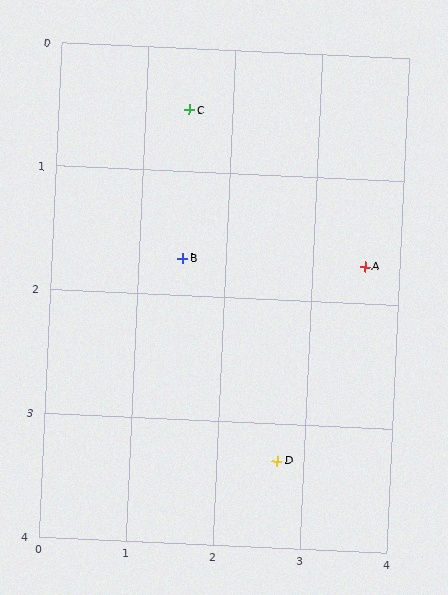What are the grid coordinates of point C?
Point C is at approximately (1.5, 0.5).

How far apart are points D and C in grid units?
Points D and C are about 3.0 grid units apart.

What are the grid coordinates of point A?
Point A is at approximately (3.6, 1.7).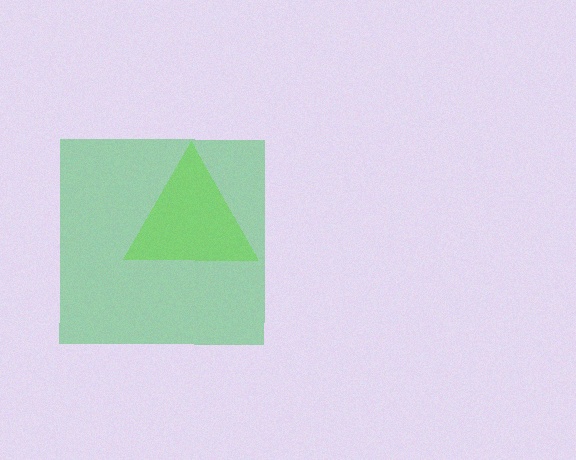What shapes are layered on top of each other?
The layered shapes are: a green square, a lime triangle.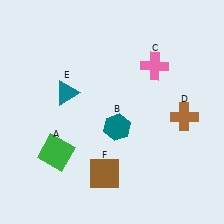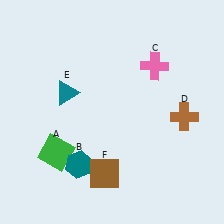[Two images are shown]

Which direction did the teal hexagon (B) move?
The teal hexagon (B) moved left.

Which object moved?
The teal hexagon (B) moved left.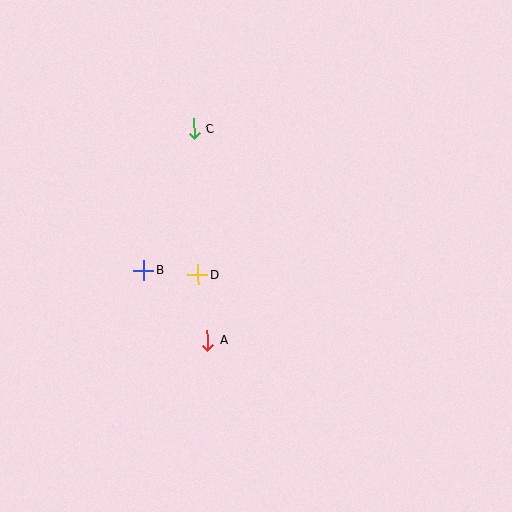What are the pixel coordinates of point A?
Point A is at (208, 340).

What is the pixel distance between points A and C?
The distance between A and C is 212 pixels.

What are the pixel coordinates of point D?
Point D is at (198, 275).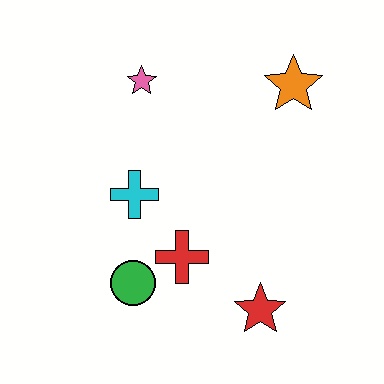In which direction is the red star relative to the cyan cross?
The red star is to the right of the cyan cross.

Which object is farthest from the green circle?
The orange star is farthest from the green circle.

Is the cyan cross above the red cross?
Yes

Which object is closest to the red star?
The red cross is closest to the red star.